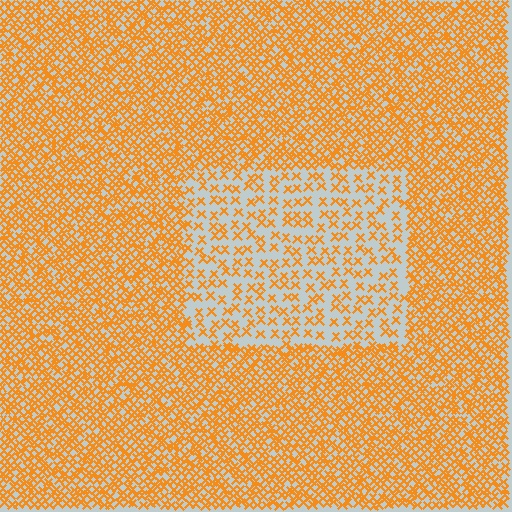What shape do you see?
I see a rectangle.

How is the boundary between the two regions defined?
The boundary is defined by a change in element density (approximately 2.5x ratio). All elements are the same color, size, and shape.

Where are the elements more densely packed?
The elements are more densely packed outside the rectangle boundary.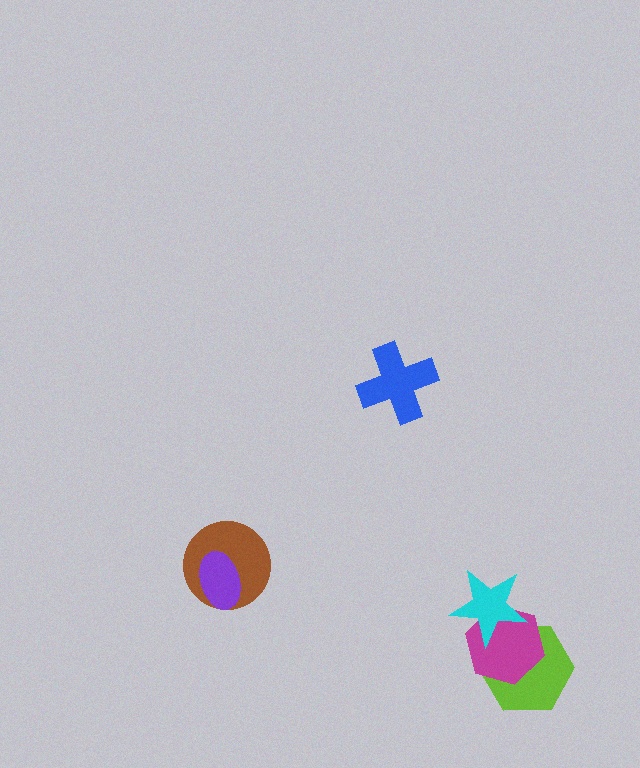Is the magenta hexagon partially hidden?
Yes, it is partially covered by another shape.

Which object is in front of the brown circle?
The purple ellipse is in front of the brown circle.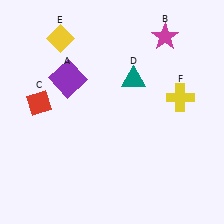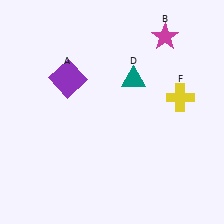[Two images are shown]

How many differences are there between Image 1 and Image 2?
There are 2 differences between the two images.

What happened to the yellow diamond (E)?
The yellow diamond (E) was removed in Image 2. It was in the top-left area of Image 1.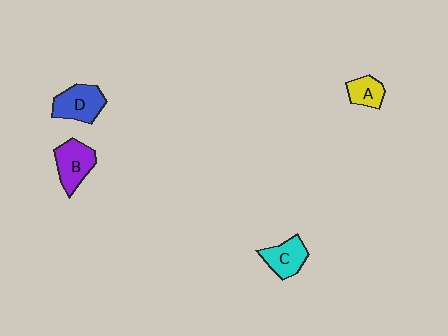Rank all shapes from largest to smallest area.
From largest to smallest: D (blue), B (purple), C (cyan), A (yellow).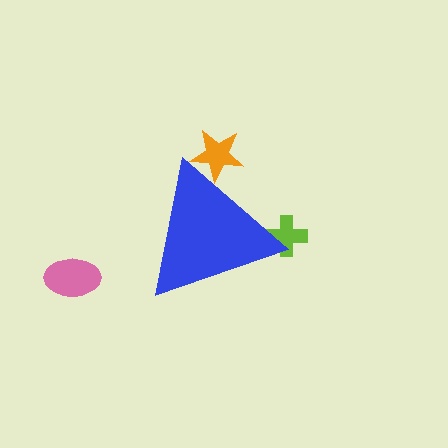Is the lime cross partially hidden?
Yes, the lime cross is partially hidden behind the blue triangle.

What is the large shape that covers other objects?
A blue triangle.